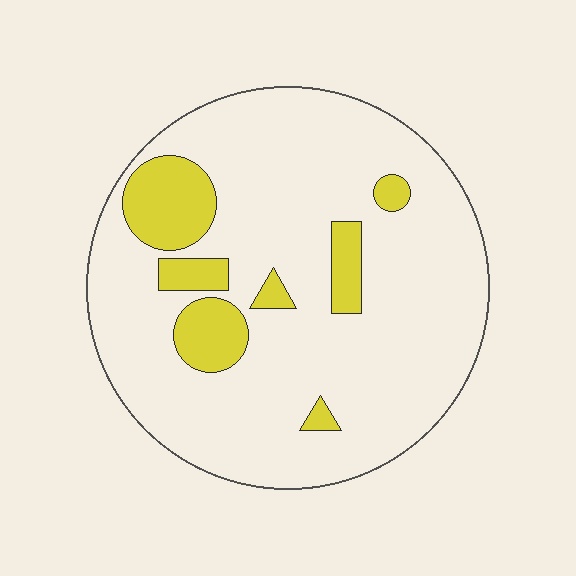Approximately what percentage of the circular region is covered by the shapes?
Approximately 15%.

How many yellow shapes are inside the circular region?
7.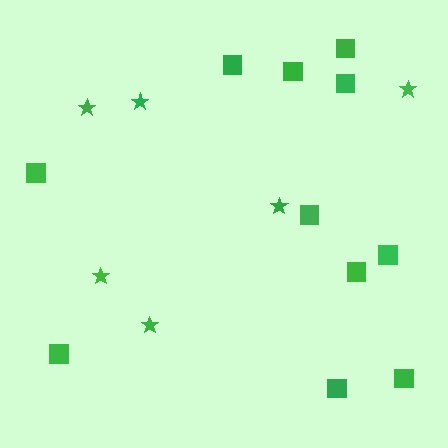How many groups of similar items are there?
There are 2 groups: one group of squares (11) and one group of stars (6).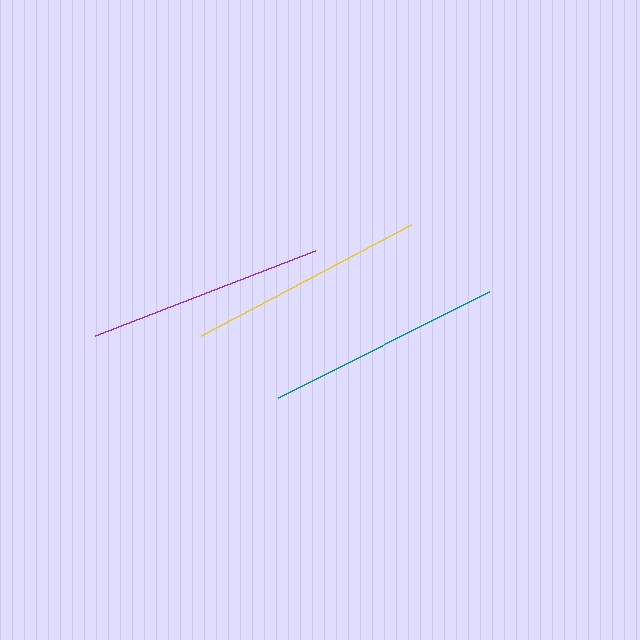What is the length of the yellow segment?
The yellow segment is approximately 238 pixels long.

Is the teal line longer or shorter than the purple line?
The purple line is longer than the teal line.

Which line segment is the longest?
The yellow line is the longest at approximately 238 pixels.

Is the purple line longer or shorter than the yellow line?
The yellow line is longer than the purple line.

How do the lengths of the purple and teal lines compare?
The purple and teal lines are approximately the same length.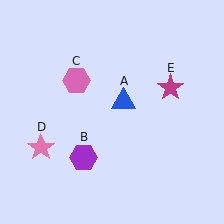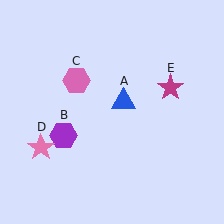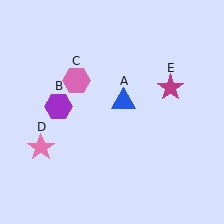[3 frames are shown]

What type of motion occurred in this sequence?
The purple hexagon (object B) rotated clockwise around the center of the scene.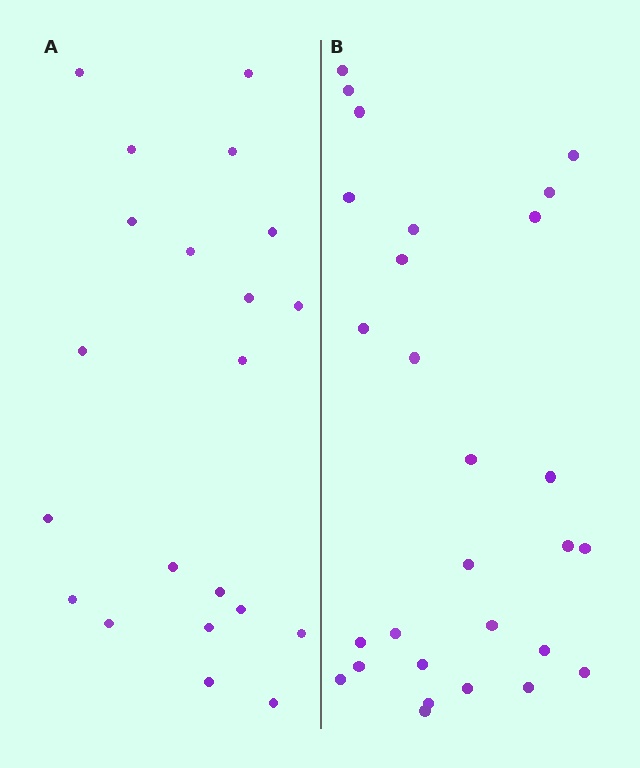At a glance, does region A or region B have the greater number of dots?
Region B (the right region) has more dots.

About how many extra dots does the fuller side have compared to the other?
Region B has roughly 8 or so more dots than region A.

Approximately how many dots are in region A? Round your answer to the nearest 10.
About 20 dots. (The exact count is 21, which rounds to 20.)